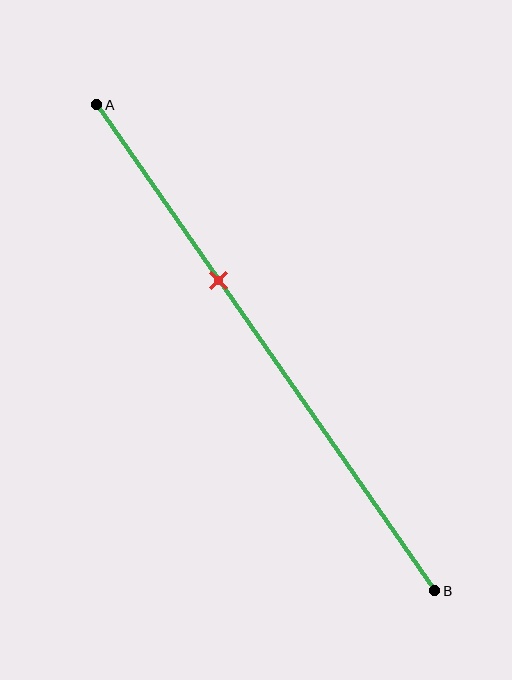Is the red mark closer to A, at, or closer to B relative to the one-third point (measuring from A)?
The red mark is approximately at the one-third point of segment AB.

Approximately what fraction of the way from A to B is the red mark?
The red mark is approximately 35% of the way from A to B.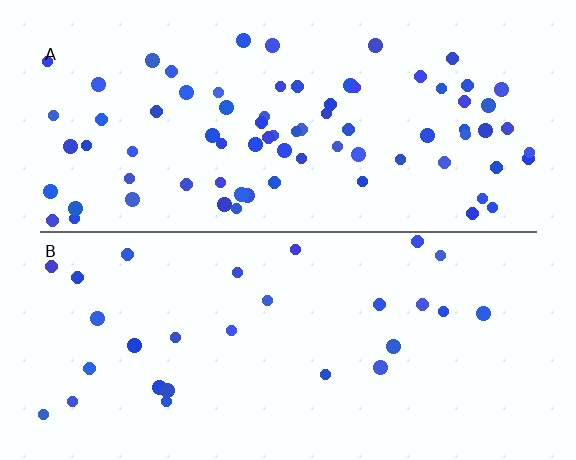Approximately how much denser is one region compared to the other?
Approximately 2.8× — region A over region B.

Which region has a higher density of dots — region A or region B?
A (the top).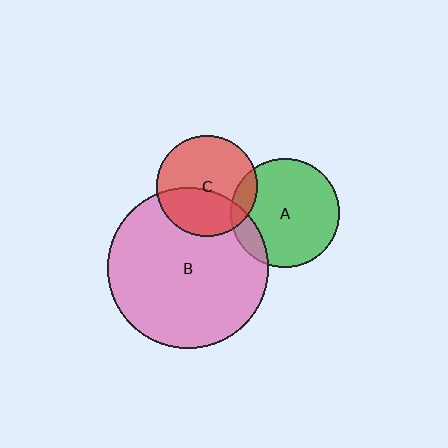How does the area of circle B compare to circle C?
Approximately 2.6 times.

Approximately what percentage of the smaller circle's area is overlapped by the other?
Approximately 40%.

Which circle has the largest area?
Circle B (pink).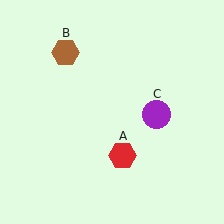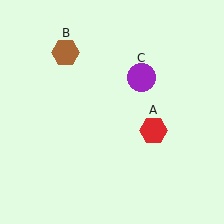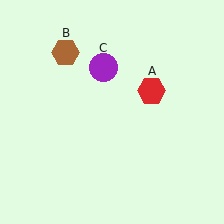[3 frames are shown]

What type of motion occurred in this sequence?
The red hexagon (object A), purple circle (object C) rotated counterclockwise around the center of the scene.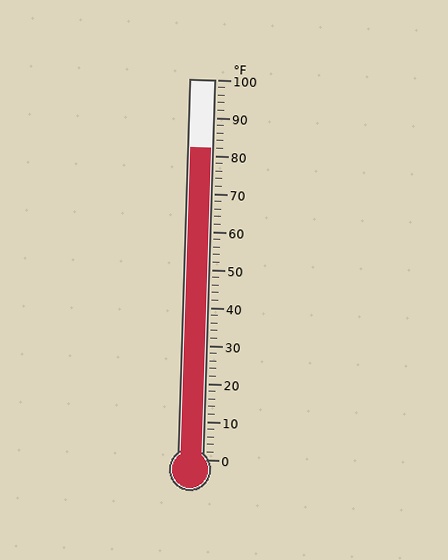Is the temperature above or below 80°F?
The temperature is above 80°F.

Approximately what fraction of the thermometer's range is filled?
The thermometer is filled to approximately 80% of its range.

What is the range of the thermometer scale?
The thermometer scale ranges from 0°F to 100°F.